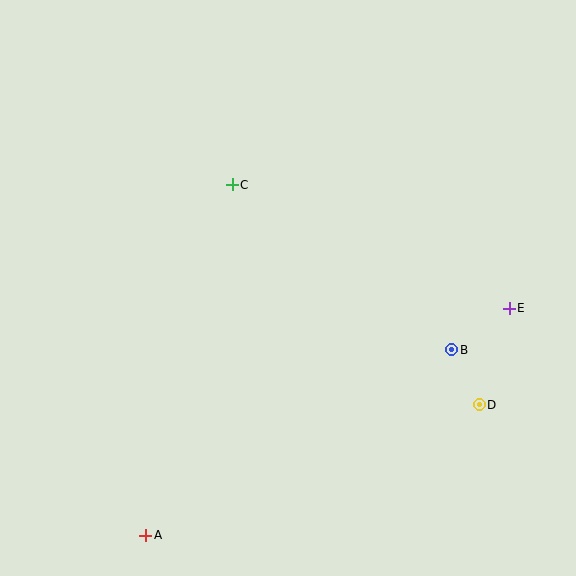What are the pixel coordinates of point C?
Point C is at (232, 185).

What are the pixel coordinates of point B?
Point B is at (452, 350).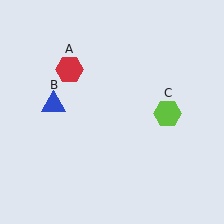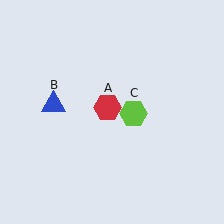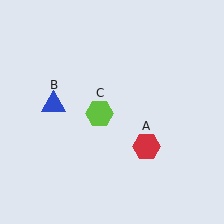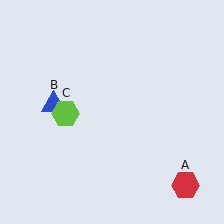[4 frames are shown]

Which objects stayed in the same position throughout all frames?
Blue triangle (object B) remained stationary.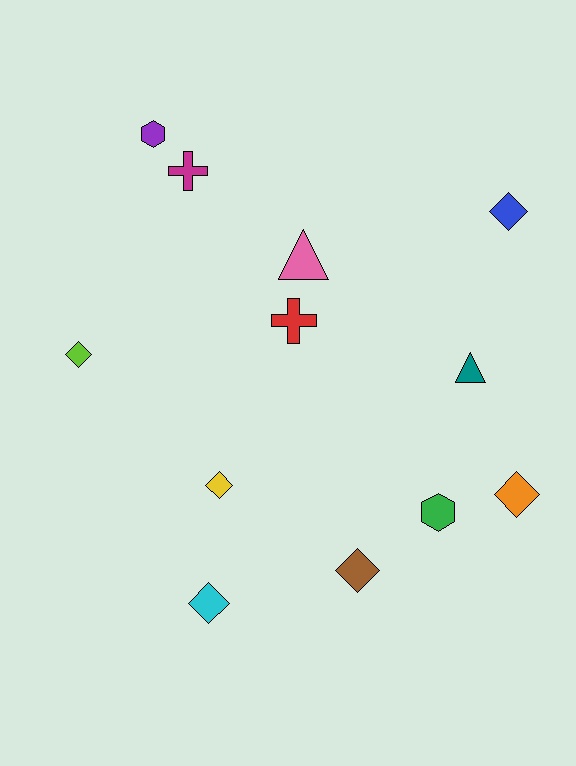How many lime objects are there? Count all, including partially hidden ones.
There is 1 lime object.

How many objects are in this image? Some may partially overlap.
There are 12 objects.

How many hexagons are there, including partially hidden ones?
There are 2 hexagons.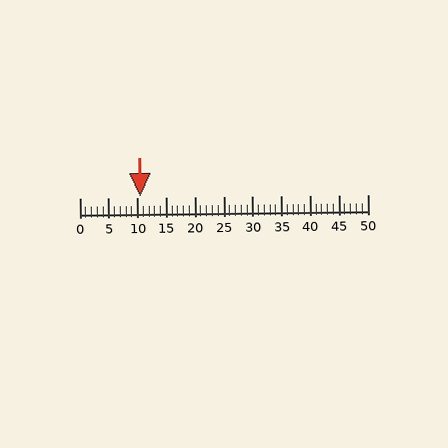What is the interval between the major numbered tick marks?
The major tick marks are spaced 5 units apart.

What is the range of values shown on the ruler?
The ruler shows values from 0 to 50.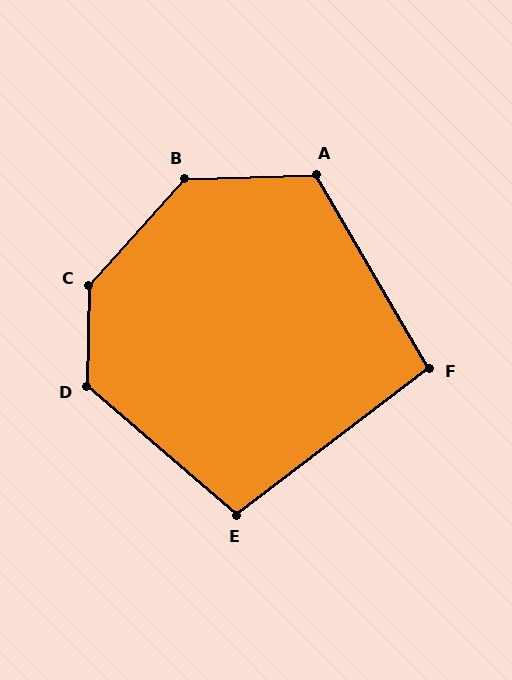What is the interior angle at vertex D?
Approximately 129 degrees (obtuse).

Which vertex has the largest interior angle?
C, at approximately 139 degrees.